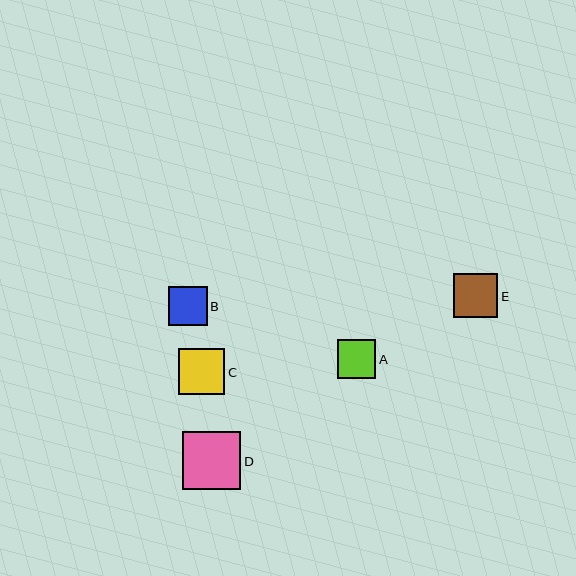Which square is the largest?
Square D is the largest with a size of approximately 58 pixels.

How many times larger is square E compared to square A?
Square E is approximately 1.1 times the size of square A.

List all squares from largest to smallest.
From largest to smallest: D, C, E, B, A.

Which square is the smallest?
Square A is the smallest with a size of approximately 39 pixels.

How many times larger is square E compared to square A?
Square E is approximately 1.1 times the size of square A.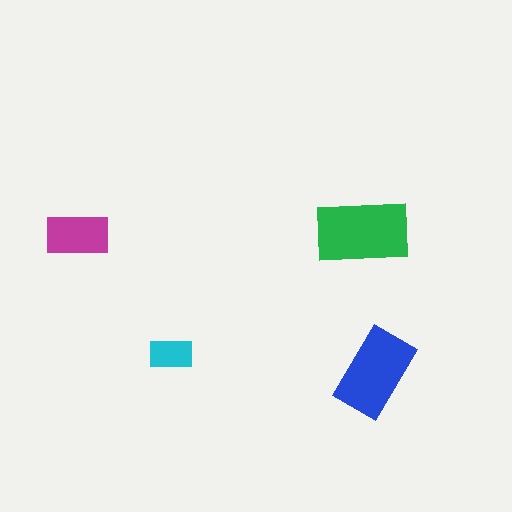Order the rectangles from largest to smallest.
the green one, the blue one, the magenta one, the cyan one.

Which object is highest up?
The green rectangle is topmost.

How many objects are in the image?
There are 4 objects in the image.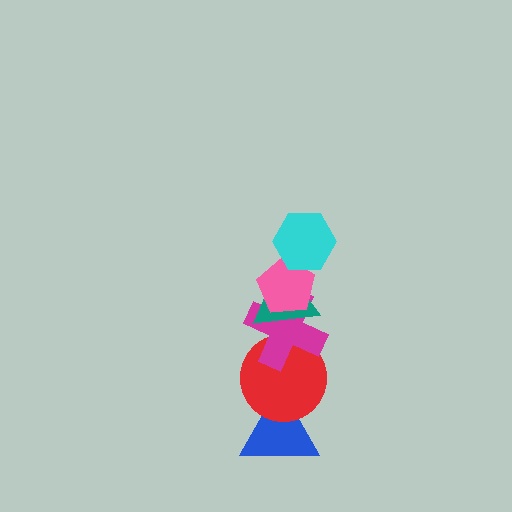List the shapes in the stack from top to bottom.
From top to bottom: the cyan hexagon, the pink pentagon, the teal triangle, the magenta cross, the red circle, the blue triangle.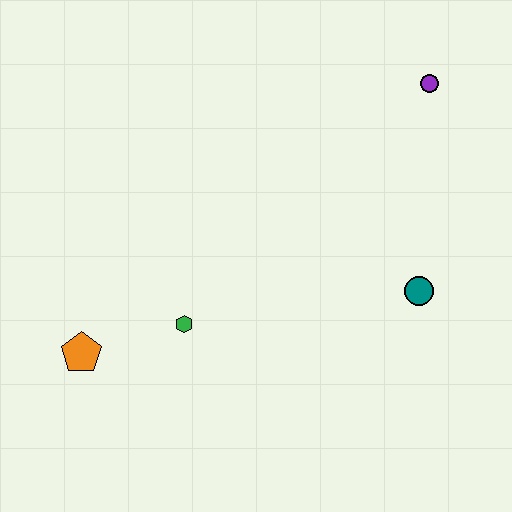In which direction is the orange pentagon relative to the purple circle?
The orange pentagon is to the left of the purple circle.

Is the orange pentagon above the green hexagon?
No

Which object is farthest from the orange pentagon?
The purple circle is farthest from the orange pentagon.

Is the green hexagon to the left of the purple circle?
Yes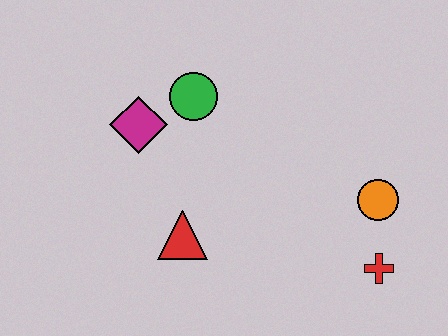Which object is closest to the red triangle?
The magenta diamond is closest to the red triangle.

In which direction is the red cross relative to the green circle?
The red cross is to the right of the green circle.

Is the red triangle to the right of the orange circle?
No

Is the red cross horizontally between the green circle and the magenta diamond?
No